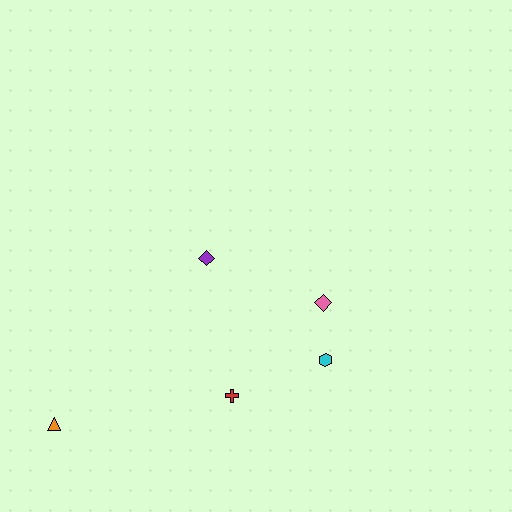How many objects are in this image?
There are 5 objects.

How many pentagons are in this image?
There are no pentagons.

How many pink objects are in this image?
There is 1 pink object.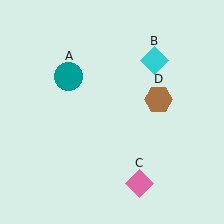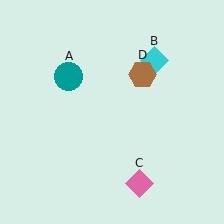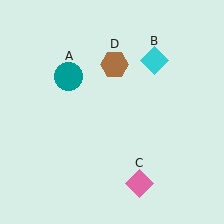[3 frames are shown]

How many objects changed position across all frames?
1 object changed position: brown hexagon (object D).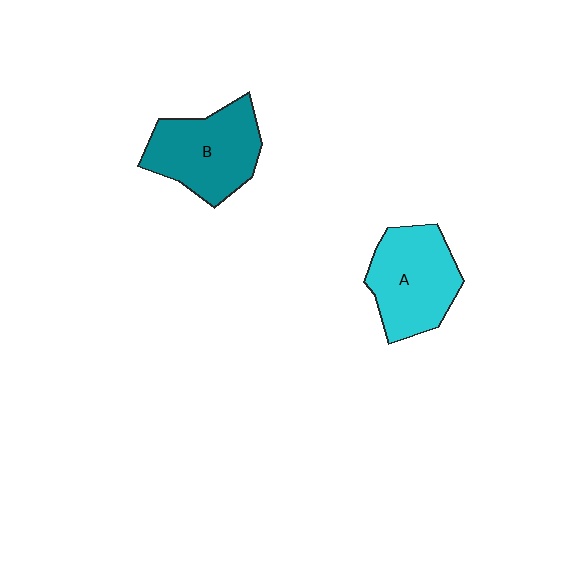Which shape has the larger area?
Shape B (teal).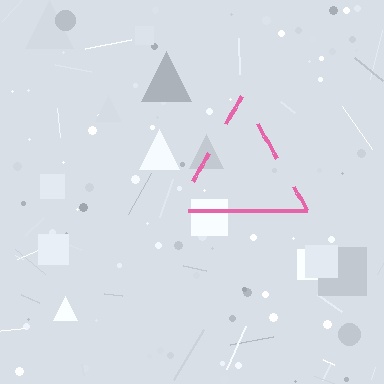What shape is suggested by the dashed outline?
The dashed outline suggests a triangle.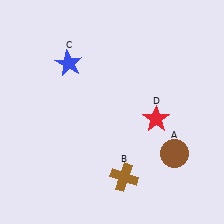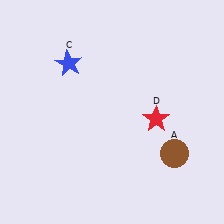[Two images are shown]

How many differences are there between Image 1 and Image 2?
There is 1 difference between the two images.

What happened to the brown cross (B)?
The brown cross (B) was removed in Image 2. It was in the bottom-right area of Image 1.